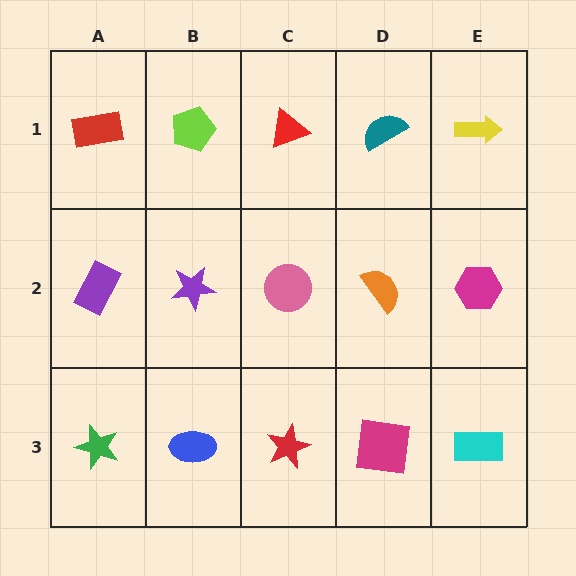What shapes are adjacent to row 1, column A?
A purple rectangle (row 2, column A), a lime pentagon (row 1, column B).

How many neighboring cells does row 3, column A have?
2.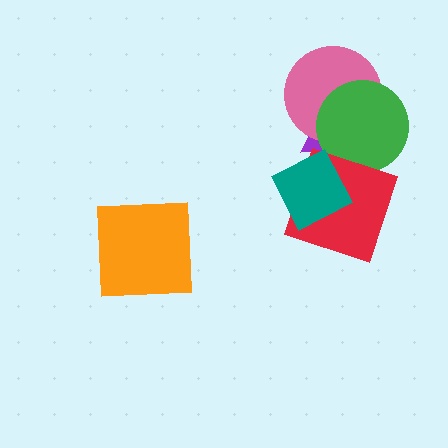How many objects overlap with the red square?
1 object overlaps with the red square.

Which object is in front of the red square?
The teal diamond is in front of the red square.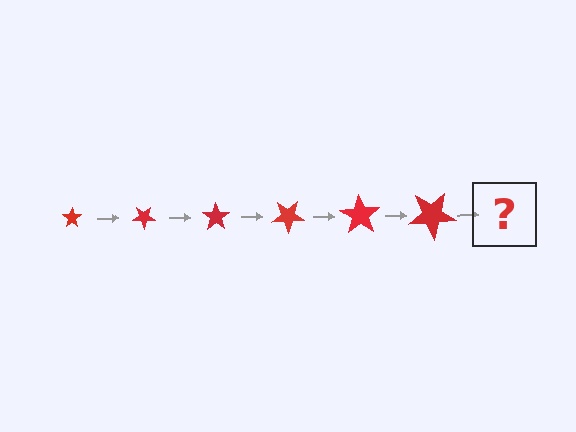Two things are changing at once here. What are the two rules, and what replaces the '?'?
The two rules are that the star grows larger each step and it rotates 35 degrees each step. The '?' should be a star, larger than the previous one and rotated 210 degrees from the start.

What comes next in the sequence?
The next element should be a star, larger than the previous one and rotated 210 degrees from the start.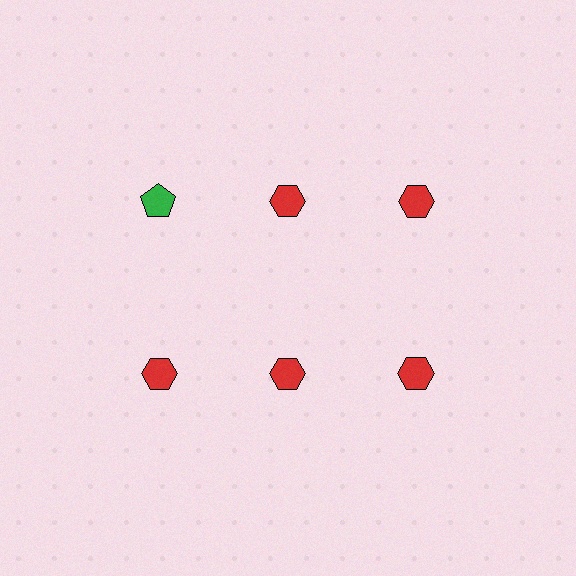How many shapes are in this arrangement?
There are 6 shapes arranged in a grid pattern.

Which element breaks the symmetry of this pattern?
The green pentagon in the top row, leftmost column breaks the symmetry. All other shapes are red hexagons.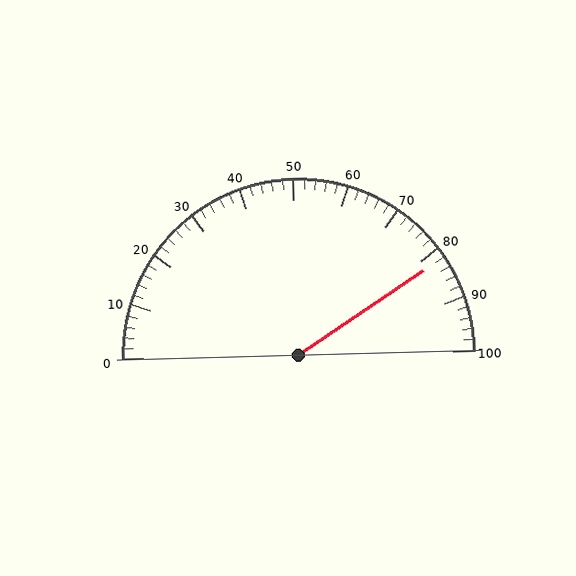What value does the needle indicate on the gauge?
The needle indicates approximately 82.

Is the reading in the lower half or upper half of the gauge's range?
The reading is in the upper half of the range (0 to 100).